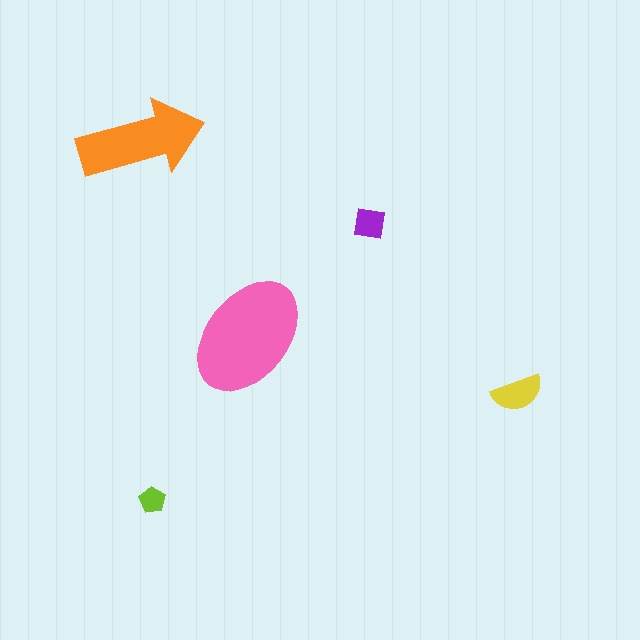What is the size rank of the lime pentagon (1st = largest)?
5th.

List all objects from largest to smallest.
The pink ellipse, the orange arrow, the yellow semicircle, the purple square, the lime pentagon.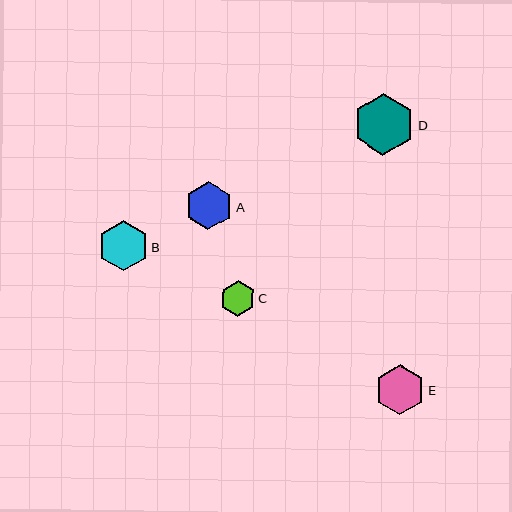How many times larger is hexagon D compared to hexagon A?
Hexagon D is approximately 1.3 times the size of hexagon A.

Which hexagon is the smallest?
Hexagon C is the smallest with a size of approximately 35 pixels.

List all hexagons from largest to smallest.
From largest to smallest: D, B, E, A, C.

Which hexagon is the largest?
Hexagon D is the largest with a size of approximately 62 pixels.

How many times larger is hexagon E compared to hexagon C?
Hexagon E is approximately 1.4 times the size of hexagon C.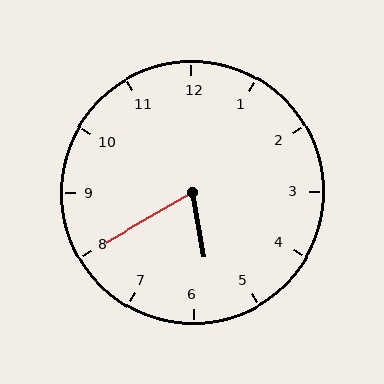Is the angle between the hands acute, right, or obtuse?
It is acute.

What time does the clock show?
5:40.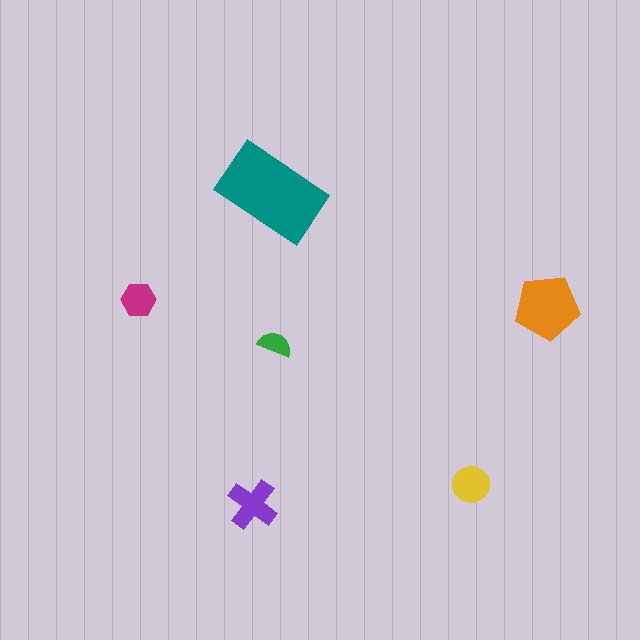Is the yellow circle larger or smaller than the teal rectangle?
Smaller.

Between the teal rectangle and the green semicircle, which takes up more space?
The teal rectangle.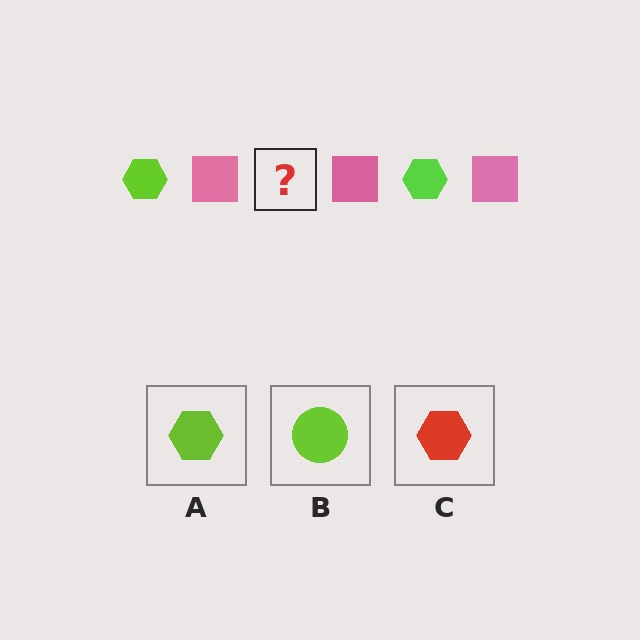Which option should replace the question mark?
Option A.